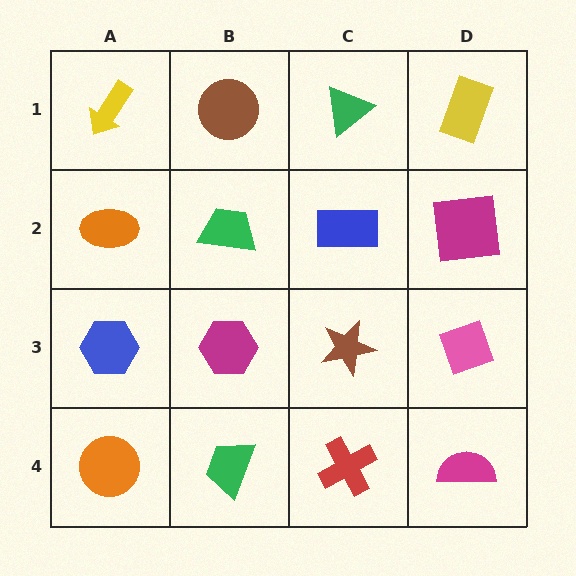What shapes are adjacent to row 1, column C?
A blue rectangle (row 2, column C), a brown circle (row 1, column B), a yellow rectangle (row 1, column D).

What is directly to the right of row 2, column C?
A magenta square.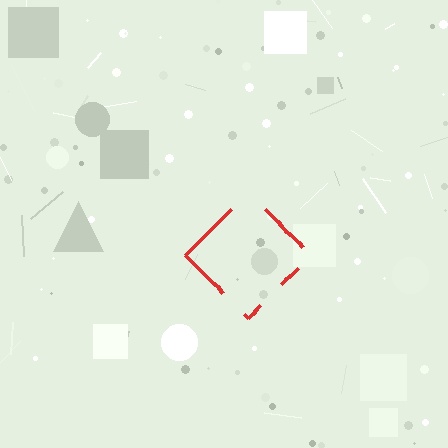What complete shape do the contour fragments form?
The contour fragments form a diamond.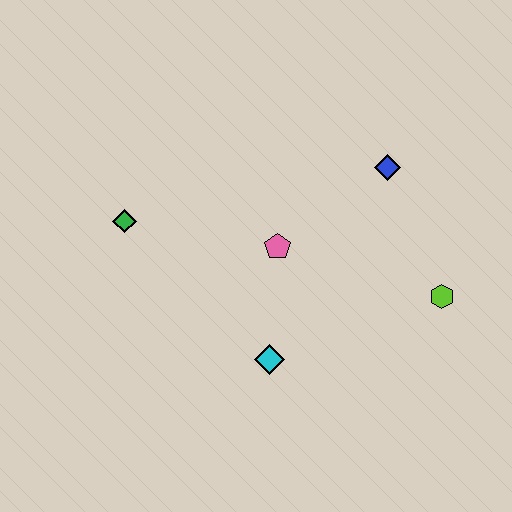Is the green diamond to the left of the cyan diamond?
Yes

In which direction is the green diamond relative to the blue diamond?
The green diamond is to the left of the blue diamond.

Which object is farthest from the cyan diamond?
The blue diamond is farthest from the cyan diamond.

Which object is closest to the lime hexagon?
The blue diamond is closest to the lime hexagon.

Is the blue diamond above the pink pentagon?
Yes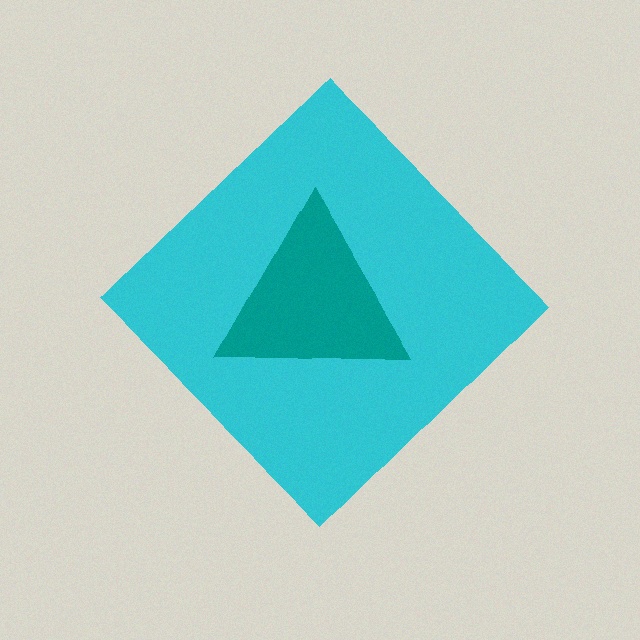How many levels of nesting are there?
2.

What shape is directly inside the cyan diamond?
The teal triangle.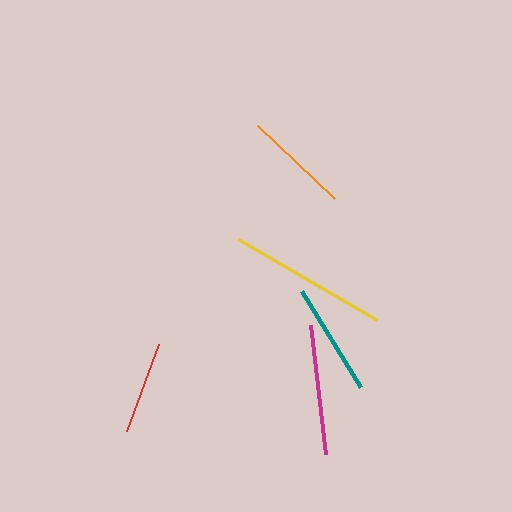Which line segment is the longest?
The yellow line is the longest at approximately 161 pixels.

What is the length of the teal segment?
The teal segment is approximately 113 pixels long.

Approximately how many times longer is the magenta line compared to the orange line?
The magenta line is approximately 1.2 times the length of the orange line.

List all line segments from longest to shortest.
From longest to shortest: yellow, magenta, teal, orange, red.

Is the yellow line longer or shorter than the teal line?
The yellow line is longer than the teal line.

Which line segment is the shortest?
The red line is the shortest at approximately 92 pixels.